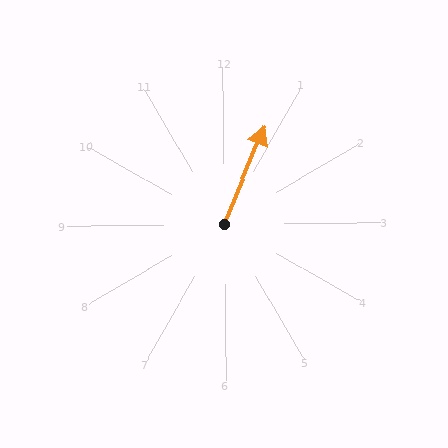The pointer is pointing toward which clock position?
Roughly 1 o'clock.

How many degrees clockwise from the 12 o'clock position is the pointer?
Approximately 23 degrees.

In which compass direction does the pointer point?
Northeast.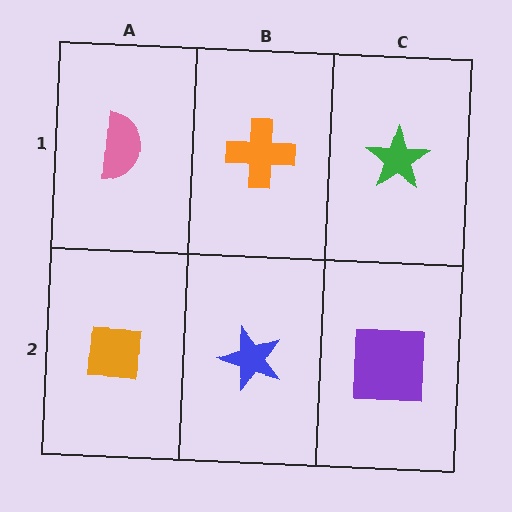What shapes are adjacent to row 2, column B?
An orange cross (row 1, column B), an orange square (row 2, column A), a purple square (row 2, column C).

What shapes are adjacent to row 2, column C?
A green star (row 1, column C), a blue star (row 2, column B).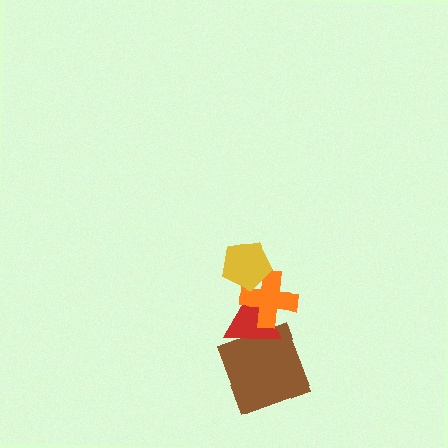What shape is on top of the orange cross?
The yellow pentagon is on top of the orange cross.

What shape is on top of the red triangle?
The orange cross is on top of the red triangle.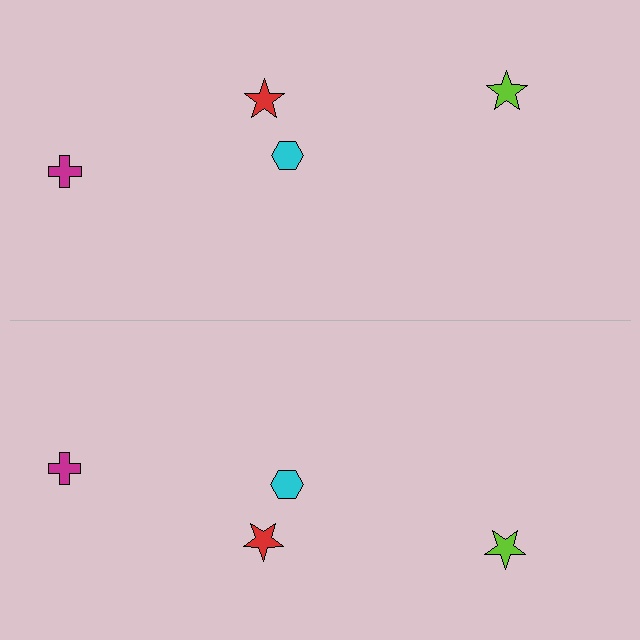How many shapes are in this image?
There are 8 shapes in this image.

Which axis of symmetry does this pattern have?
The pattern has a horizontal axis of symmetry running through the center of the image.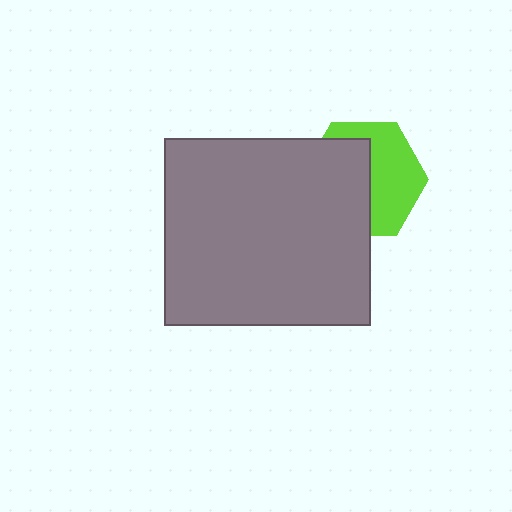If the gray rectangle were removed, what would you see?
You would see the complete lime hexagon.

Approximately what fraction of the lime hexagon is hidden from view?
Roughly 52% of the lime hexagon is hidden behind the gray rectangle.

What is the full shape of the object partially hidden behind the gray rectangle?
The partially hidden object is a lime hexagon.